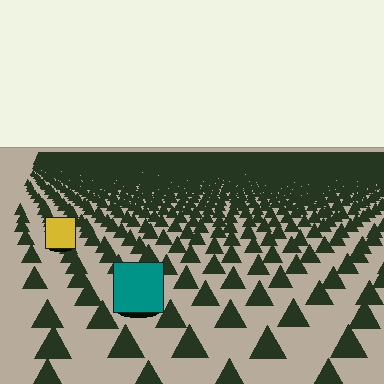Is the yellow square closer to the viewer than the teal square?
No. The teal square is closer — you can tell from the texture gradient: the ground texture is coarser near it.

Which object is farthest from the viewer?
The yellow square is farthest from the viewer. It appears smaller and the ground texture around it is denser.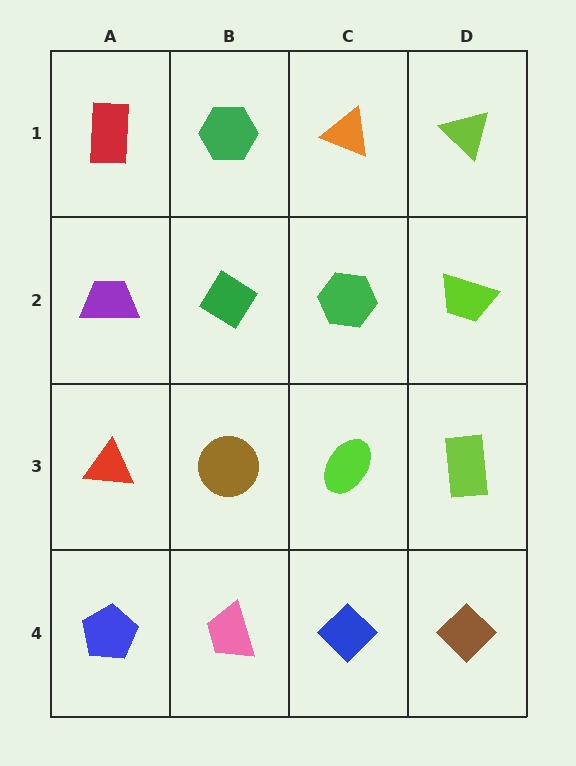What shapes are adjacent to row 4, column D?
A lime rectangle (row 3, column D), a blue diamond (row 4, column C).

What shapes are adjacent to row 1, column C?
A green hexagon (row 2, column C), a green hexagon (row 1, column B), a lime triangle (row 1, column D).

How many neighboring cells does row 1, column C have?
3.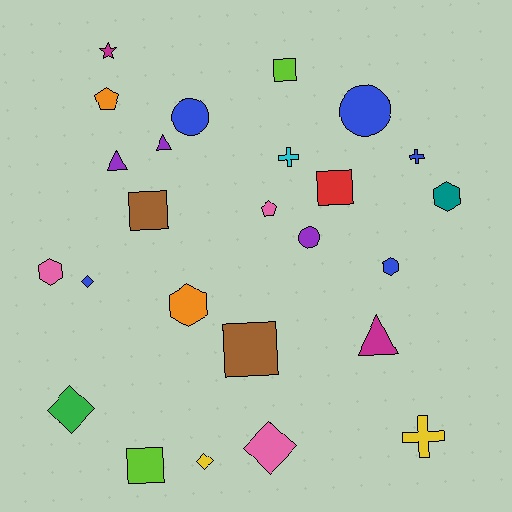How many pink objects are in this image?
There are 3 pink objects.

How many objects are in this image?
There are 25 objects.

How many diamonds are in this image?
There are 4 diamonds.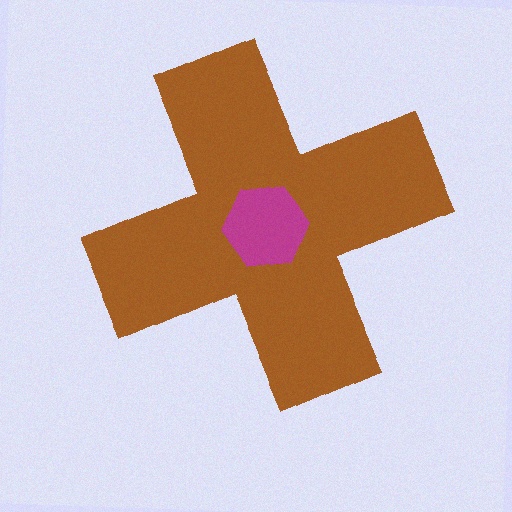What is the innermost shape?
The magenta hexagon.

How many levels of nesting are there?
2.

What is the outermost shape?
The brown cross.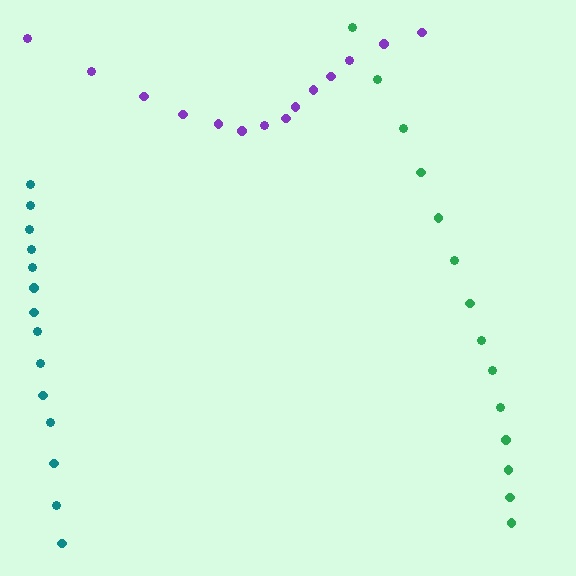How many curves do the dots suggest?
There are 3 distinct paths.